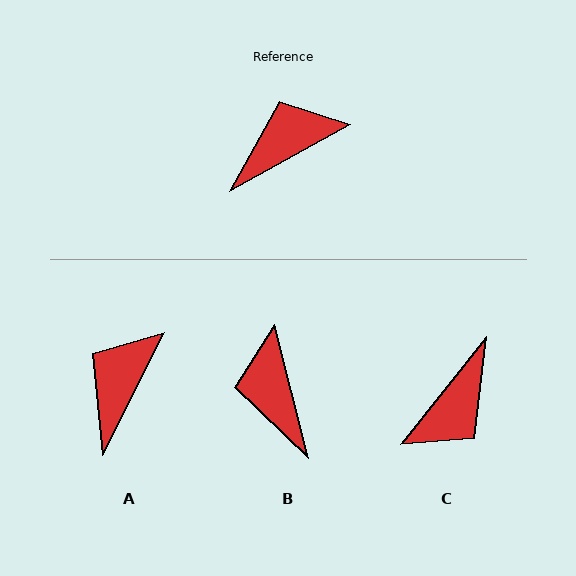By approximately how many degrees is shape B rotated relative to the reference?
Approximately 75 degrees counter-clockwise.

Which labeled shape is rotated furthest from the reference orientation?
C, about 157 degrees away.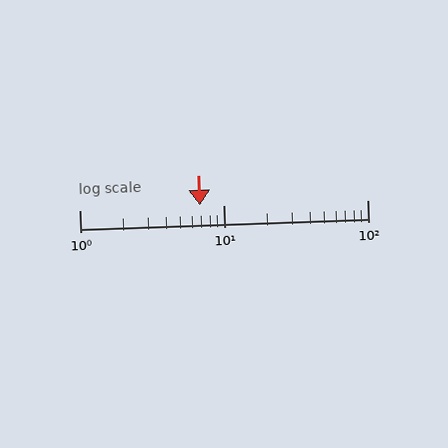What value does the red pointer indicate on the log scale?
The pointer indicates approximately 6.9.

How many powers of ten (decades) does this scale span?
The scale spans 2 decades, from 1 to 100.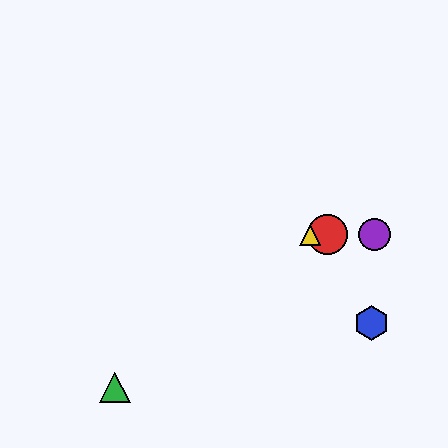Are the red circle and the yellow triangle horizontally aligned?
Yes, both are at y≈235.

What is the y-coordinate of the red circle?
The red circle is at y≈235.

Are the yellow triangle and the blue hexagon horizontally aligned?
No, the yellow triangle is at y≈235 and the blue hexagon is at y≈323.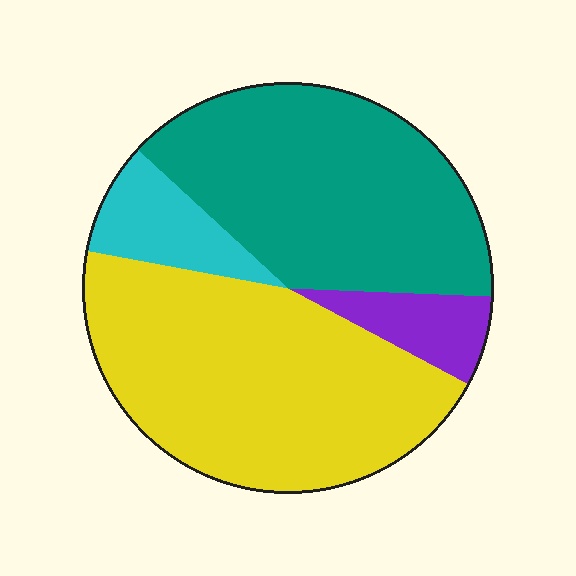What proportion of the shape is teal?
Teal takes up between a quarter and a half of the shape.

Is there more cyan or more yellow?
Yellow.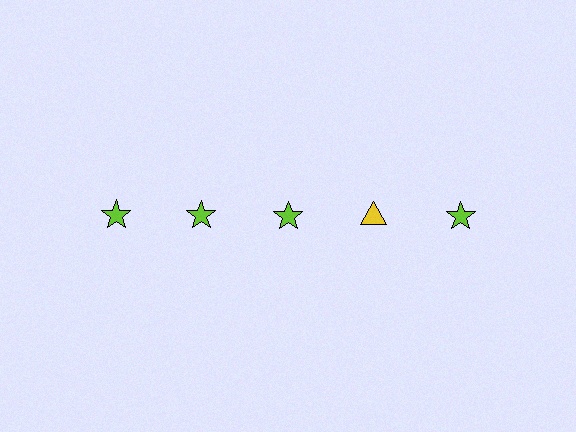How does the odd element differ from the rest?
It differs in both color (yellow instead of lime) and shape (triangle instead of star).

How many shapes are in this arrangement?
There are 5 shapes arranged in a grid pattern.